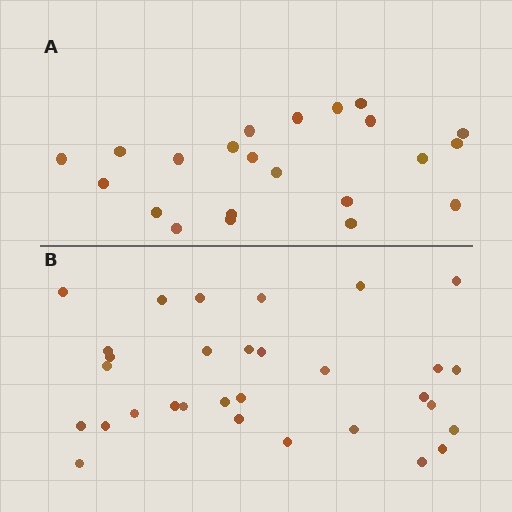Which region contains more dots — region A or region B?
Region B (the bottom region) has more dots.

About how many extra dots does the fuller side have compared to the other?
Region B has roughly 8 or so more dots than region A.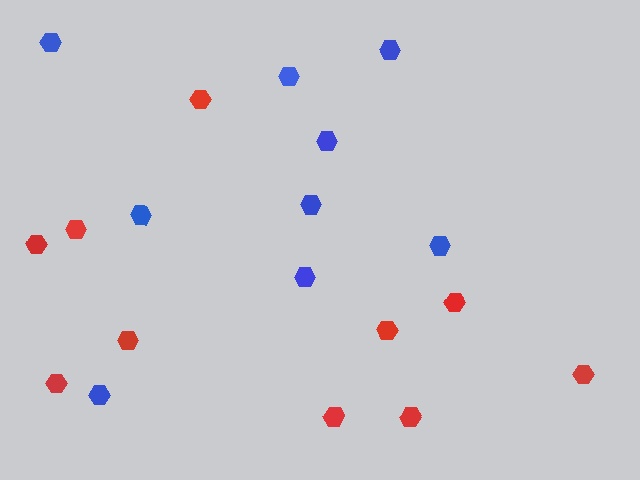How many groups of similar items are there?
There are 2 groups: one group of red hexagons (10) and one group of blue hexagons (9).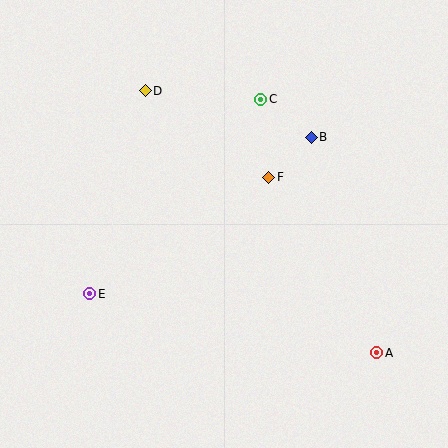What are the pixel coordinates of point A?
Point A is at (377, 353).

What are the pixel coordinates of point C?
Point C is at (261, 99).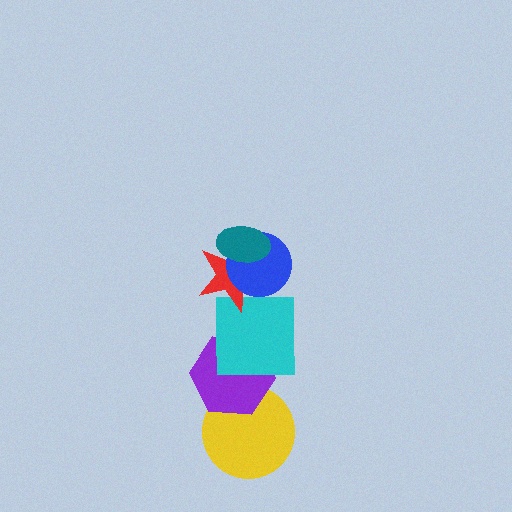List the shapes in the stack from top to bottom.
From top to bottom: the teal ellipse, the blue circle, the red star, the cyan square, the purple hexagon, the yellow circle.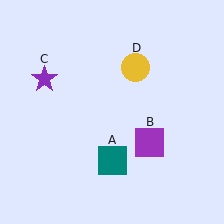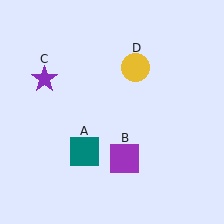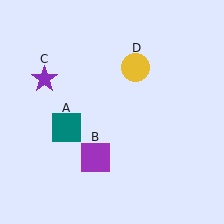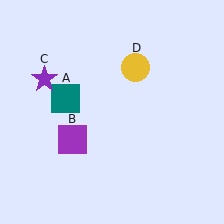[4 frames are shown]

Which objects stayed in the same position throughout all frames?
Purple star (object C) and yellow circle (object D) remained stationary.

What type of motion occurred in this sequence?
The teal square (object A), purple square (object B) rotated clockwise around the center of the scene.